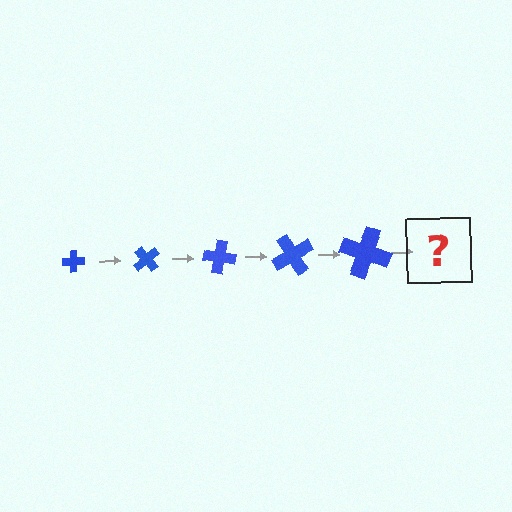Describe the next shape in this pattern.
It should be a cross, larger than the previous one and rotated 250 degrees from the start.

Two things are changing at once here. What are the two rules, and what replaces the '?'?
The two rules are that the cross grows larger each step and it rotates 50 degrees each step. The '?' should be a cross, larger than the previous one and rotated 250 degrees from the start.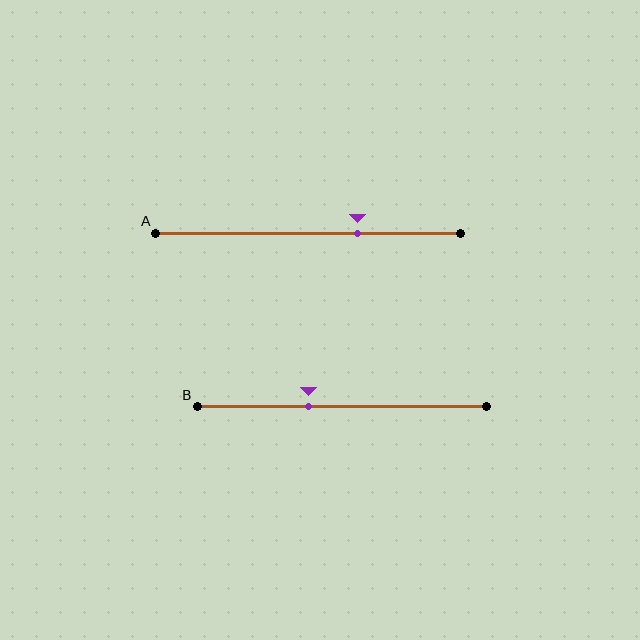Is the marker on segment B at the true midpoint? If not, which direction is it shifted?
No, the marker on segment B is shifted to the left by about 12% of the segment length.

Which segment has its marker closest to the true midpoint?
Segment B has its marker closest to the true midpoint.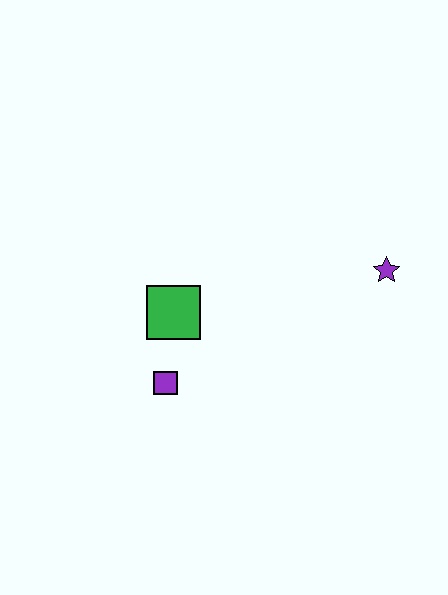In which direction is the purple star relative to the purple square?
The purple star is to the right of the purple square.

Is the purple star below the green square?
No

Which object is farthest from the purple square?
The purple star is farthest from the purple square.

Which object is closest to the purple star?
The green square is closest to the purple star.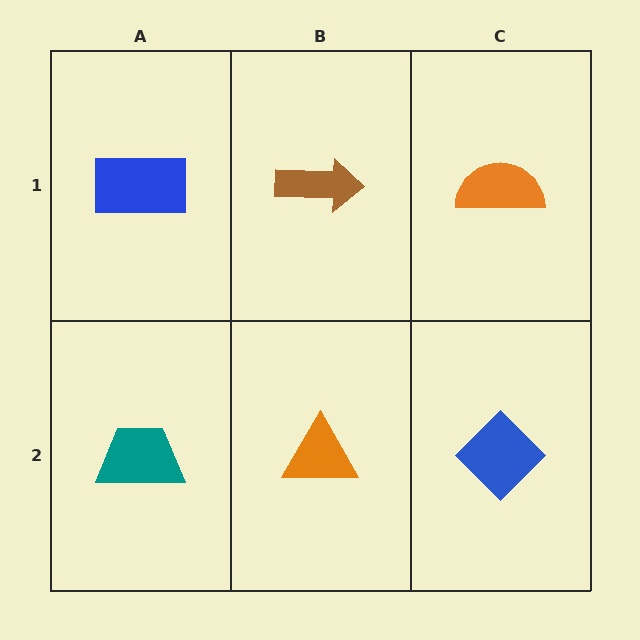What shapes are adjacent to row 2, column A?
A blue rectangle (row 1, column A), an orange triangle (row 2, column B).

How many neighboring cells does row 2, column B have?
3.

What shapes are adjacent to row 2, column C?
An orange semicircle (row 1, column C), an orange triangle (row 2, column B).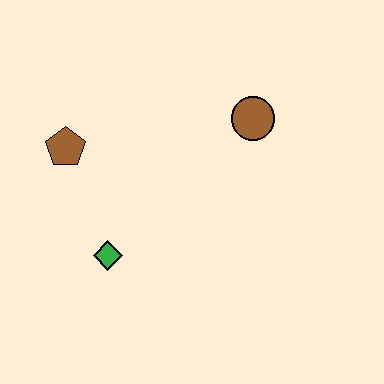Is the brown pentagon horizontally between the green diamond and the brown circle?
No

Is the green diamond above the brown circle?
No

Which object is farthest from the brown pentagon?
The brown circle is farthest from the brown pentagon.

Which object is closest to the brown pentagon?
The green diamond is closest to the brown pentagon.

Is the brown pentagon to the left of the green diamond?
Yes